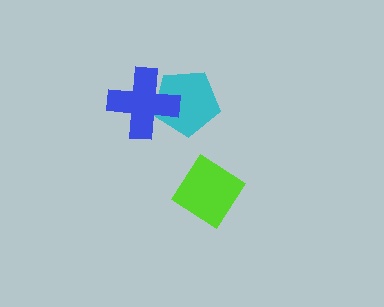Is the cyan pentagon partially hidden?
Yes, it is partially covered by another shape.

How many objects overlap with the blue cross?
1 object overlaps with the blue cross.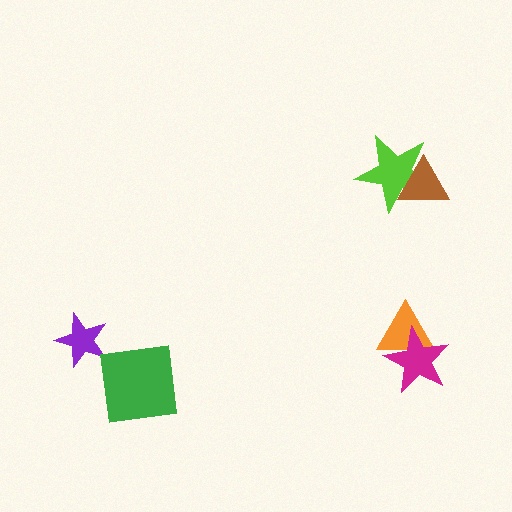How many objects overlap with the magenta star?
1 object overlaps with the magenta star.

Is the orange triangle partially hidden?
Yes, it is partially covered by another shape.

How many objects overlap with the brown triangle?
1 object overlaps with the brown triangle.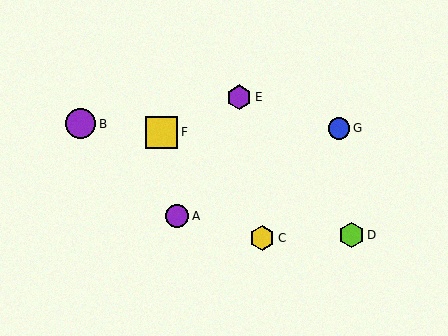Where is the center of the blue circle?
The center of the blue circle is at (339, 128).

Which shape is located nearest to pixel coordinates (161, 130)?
The yellow square (labeled F) at (162, 132) is nearest to that location.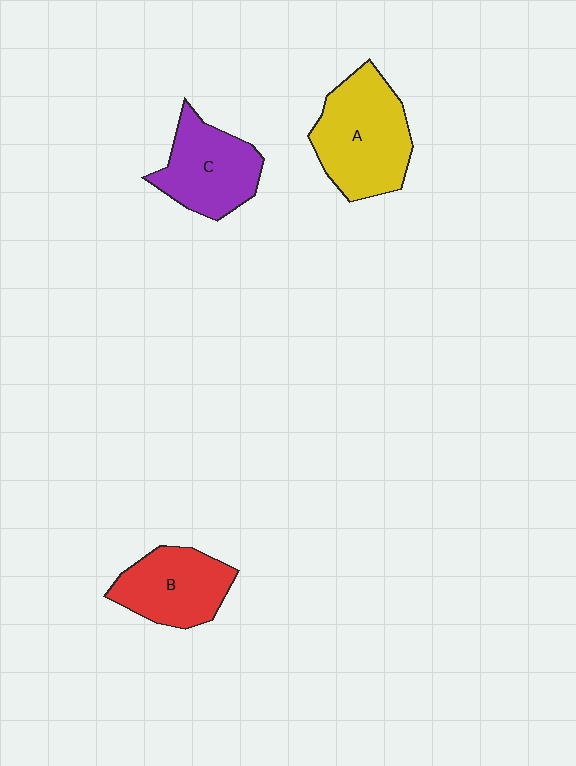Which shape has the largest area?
Shape A (yellow).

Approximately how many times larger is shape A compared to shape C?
Approximately 1.3 times.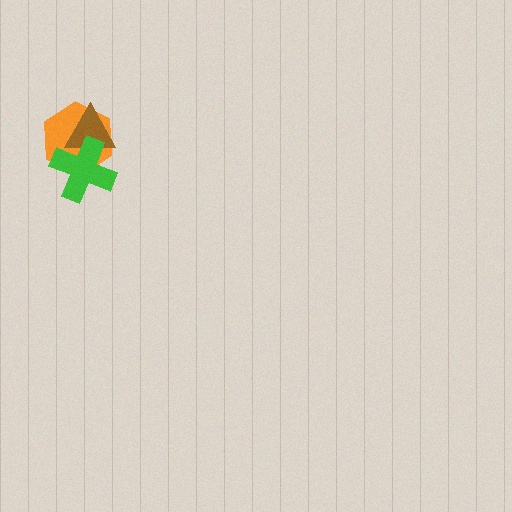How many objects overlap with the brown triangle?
2 objects overlap with the brown triangle.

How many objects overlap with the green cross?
2 objects overlap with the green cross.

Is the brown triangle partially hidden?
Yes, it is partially covered by another shape.